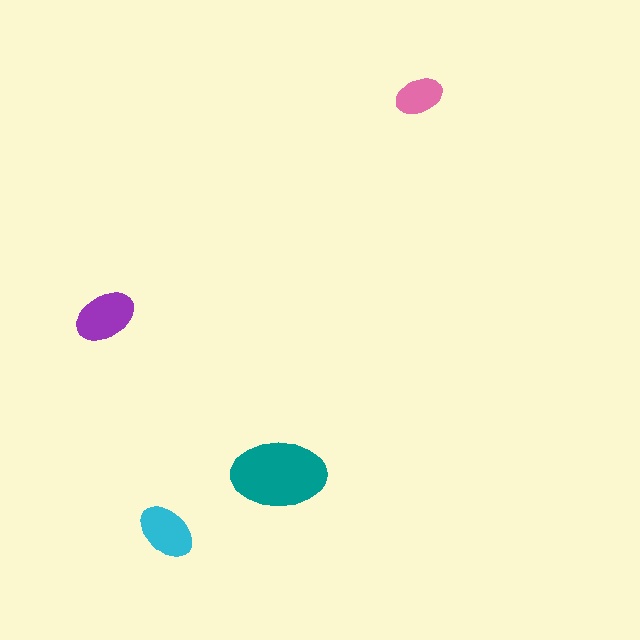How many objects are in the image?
There are 4 objects in the image.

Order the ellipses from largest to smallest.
the teal one, the purple one, the cyan one, the pink one.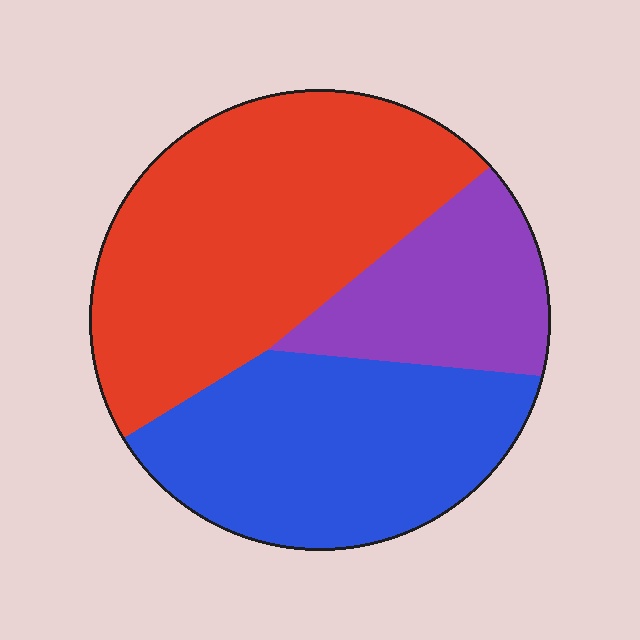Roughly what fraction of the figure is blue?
Blue covers around 35% of the figure.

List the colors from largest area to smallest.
From largest to smallest: red, blue, purple.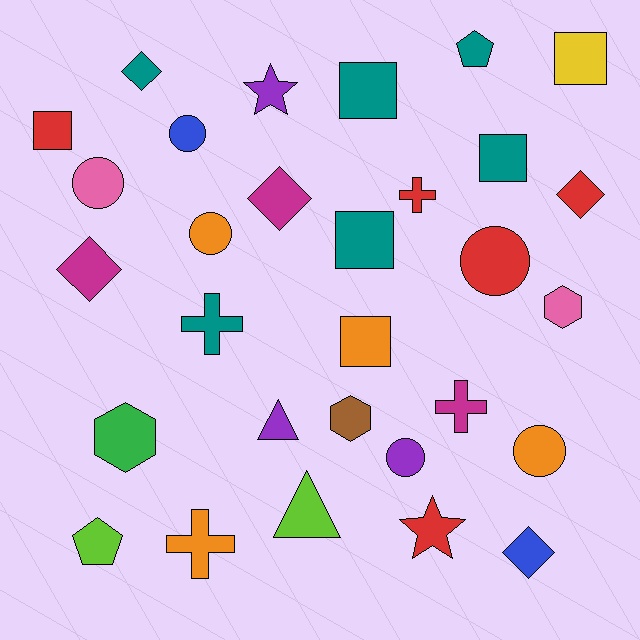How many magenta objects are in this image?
There are 3 magenta objects.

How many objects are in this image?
There are 30 objects.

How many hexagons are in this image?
There are 3 hexagons.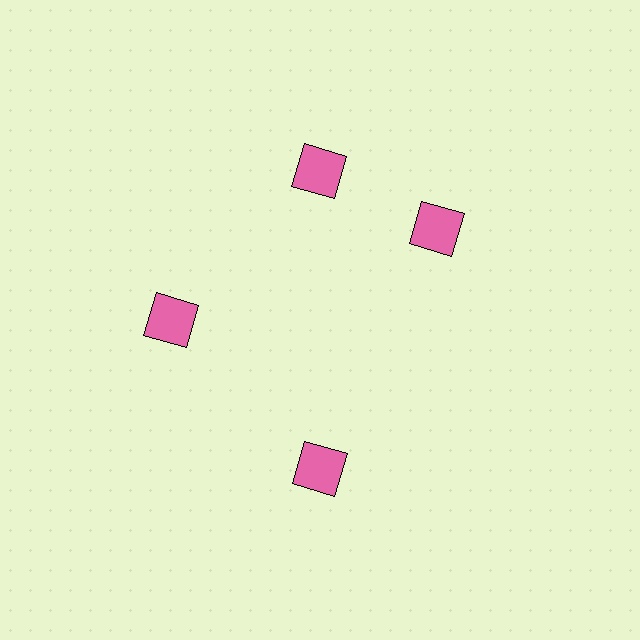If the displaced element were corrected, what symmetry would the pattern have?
It would have 4-fold rotational symmetry — the pattern would map onto itself every 90 degrees.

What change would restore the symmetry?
The symmetry would be restored by rotating it back into even spacing with its neighbors so that all 4 squares sit at equal angles and equal distance from the center.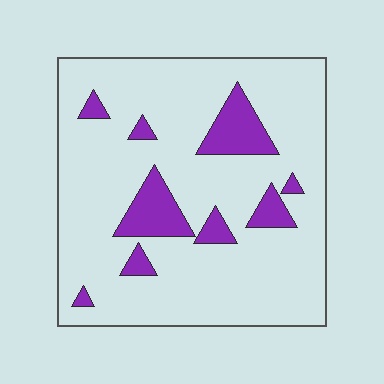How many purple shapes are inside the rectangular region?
9.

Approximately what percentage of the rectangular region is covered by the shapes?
Approximately 15%.